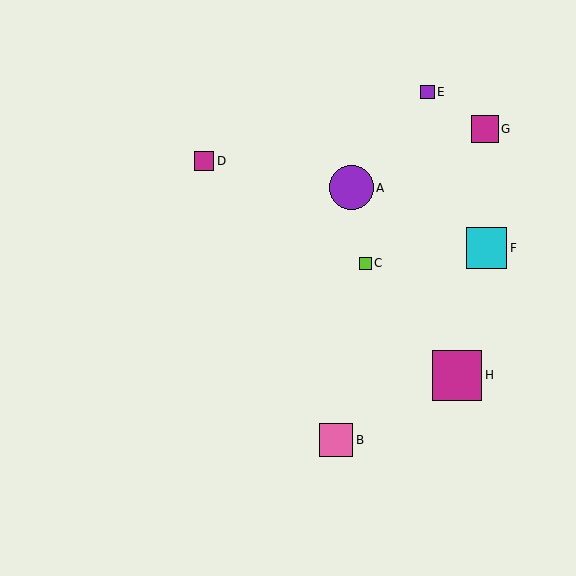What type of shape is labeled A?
Shape A is a purple circle.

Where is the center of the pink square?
The center of the pink square is at (336, 440).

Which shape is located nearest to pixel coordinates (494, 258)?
The cyan square (labeled F) at (486, 248) is nearest to that location.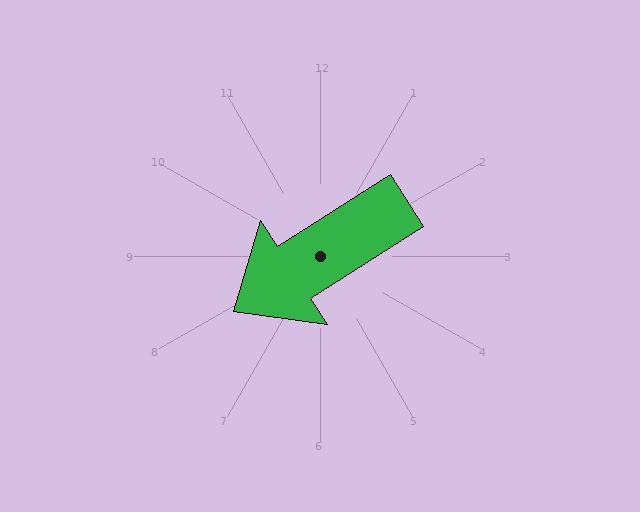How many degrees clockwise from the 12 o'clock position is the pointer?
Approximately 237 degrees.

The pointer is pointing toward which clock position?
Roughly 8 o'clock.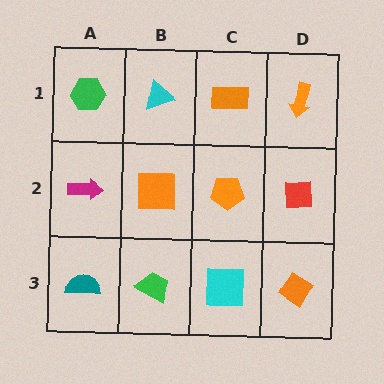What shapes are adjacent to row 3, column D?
A red square (row 2, column D), a cyan square (row 3, column C).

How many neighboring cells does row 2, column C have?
4.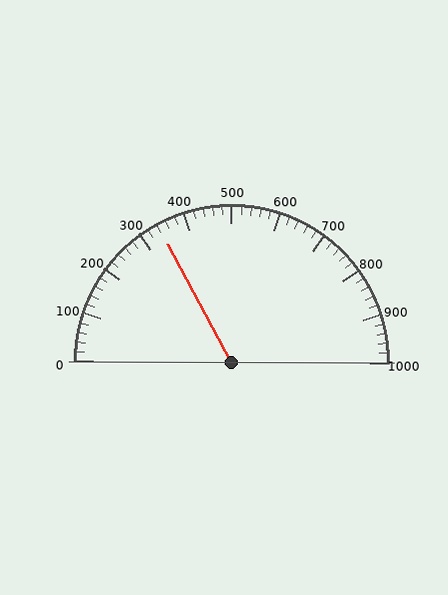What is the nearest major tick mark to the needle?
The nearest major tick mark is 300.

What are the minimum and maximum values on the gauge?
The gauge ranges from 0 to 1000.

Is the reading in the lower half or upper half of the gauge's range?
The reading is in the lower half of the range (0 to 1000).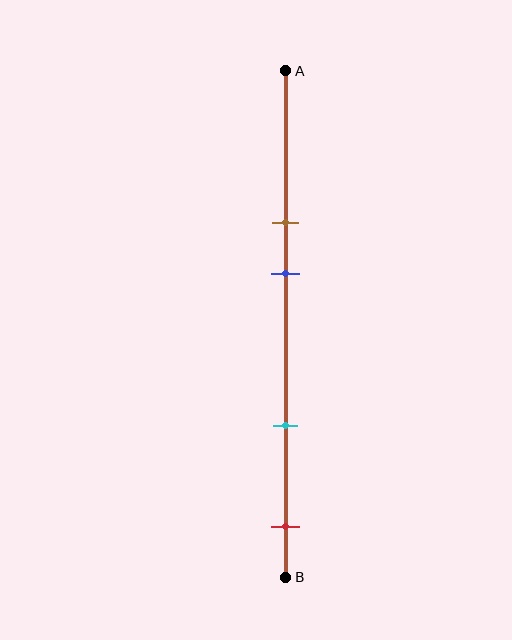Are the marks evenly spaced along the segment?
No, the marks are not evenly spaced.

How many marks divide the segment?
There are 4 marks dividing the segment.